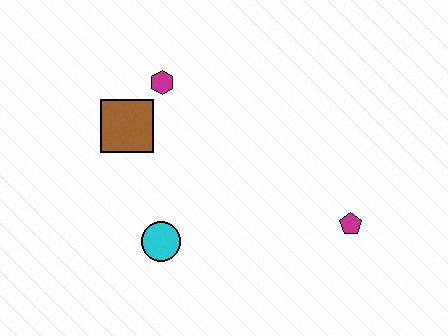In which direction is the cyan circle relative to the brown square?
The cyan circle is below the brown square.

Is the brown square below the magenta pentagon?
No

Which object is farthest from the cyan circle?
The magenta pentagon is farthest from the cyan circle.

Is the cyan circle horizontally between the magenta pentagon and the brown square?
Yes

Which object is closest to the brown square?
The magenta hexagon is closest to the brown square.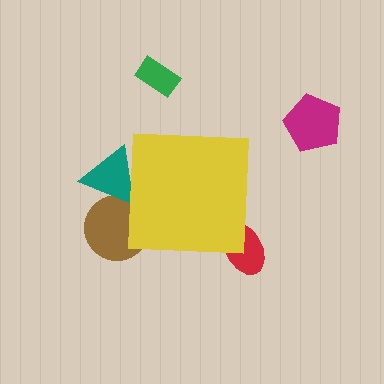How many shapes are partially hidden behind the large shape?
3 shapes are partially hidden.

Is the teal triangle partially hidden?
Yes, the teal triangle is partially hidden behind the yellow square.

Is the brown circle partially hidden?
Yes, the brown circle is partially hidden behind the yellow square.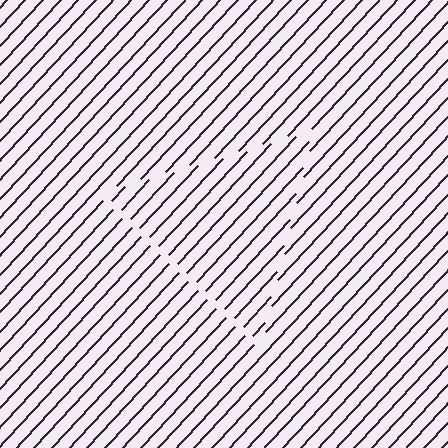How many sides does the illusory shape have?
3 sides — the line-ends trace a triangle.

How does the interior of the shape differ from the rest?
The interior of the shape contains the same grating, shifted by half a period — the contour is defined by the phase discontinuity where line-ends from the inner and outer gratings abut.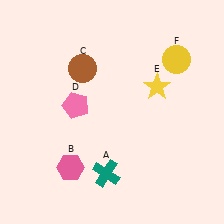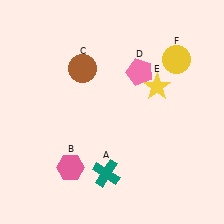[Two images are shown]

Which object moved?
The pink pentagon (D) moved right.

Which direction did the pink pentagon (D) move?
The pink pentagon (D) moved right.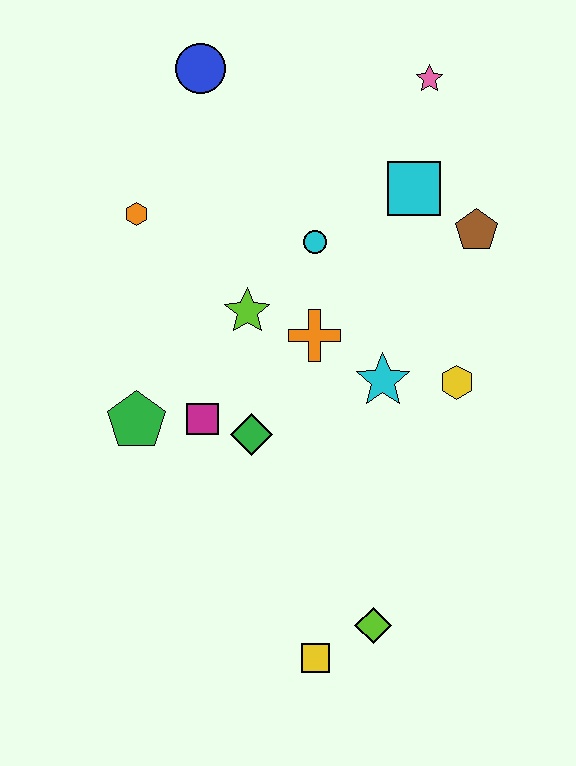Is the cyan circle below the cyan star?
No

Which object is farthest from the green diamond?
The pink star is farthest from the green diamond.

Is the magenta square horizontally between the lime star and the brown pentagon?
No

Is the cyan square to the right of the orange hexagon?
Yes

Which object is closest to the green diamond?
The magenta square is closest to the green diamond.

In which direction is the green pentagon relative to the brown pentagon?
The green pentagon is to the left of the brown pentagon.